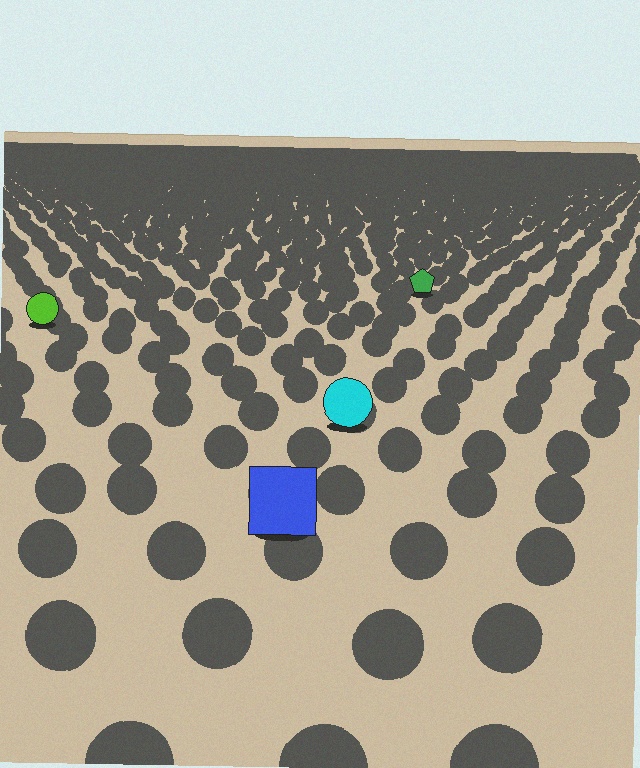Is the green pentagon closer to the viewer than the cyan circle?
No. The cyan circle is closer — you can tell from the texture gradient: the ground texture is coarser near it.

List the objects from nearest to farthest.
From nearest to farthest: the blue square, the cyan circle, the lime circle, the green pentagon.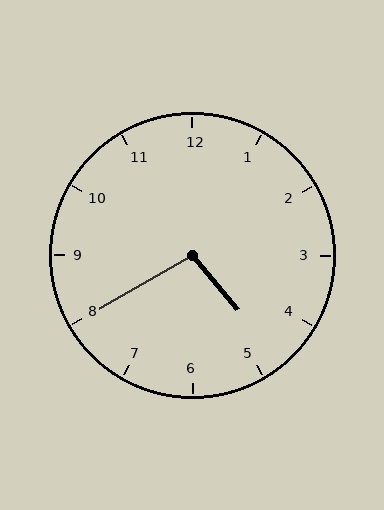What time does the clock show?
4:40.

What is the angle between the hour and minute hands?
Approximately 100 degrees.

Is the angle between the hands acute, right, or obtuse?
It is obtuse.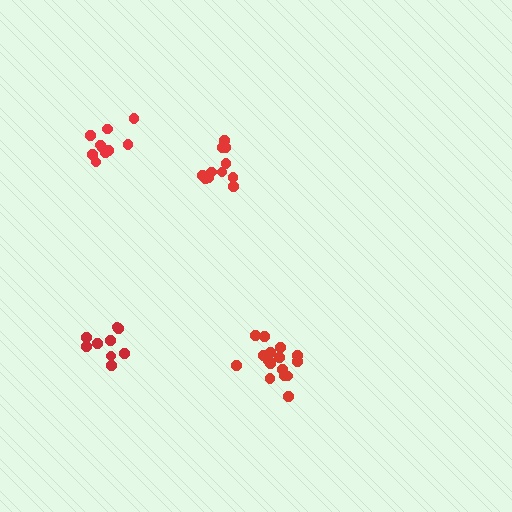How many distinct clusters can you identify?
There are 4 distinct clusters.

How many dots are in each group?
Group 1: 10 dots, Group 2: 16 dots, Group 3: 10 dots, Group 4: 11 dots (47 total).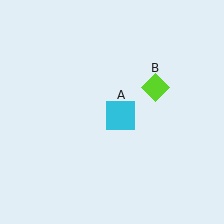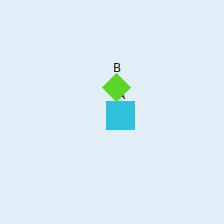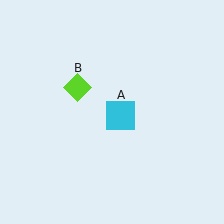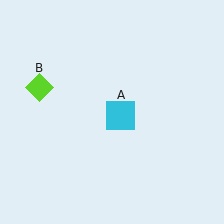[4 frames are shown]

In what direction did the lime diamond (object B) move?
The lime diamond (object B) moved left.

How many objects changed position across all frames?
1 object changed position: lime diamond (object B).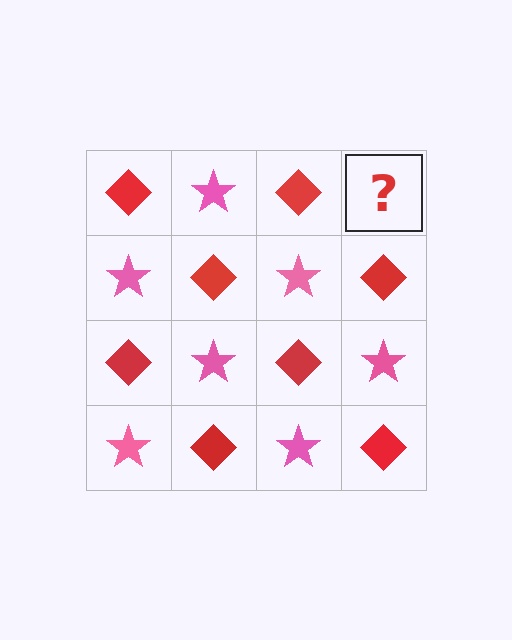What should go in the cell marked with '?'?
The missing cell should contain a pink star.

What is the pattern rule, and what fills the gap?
The rule is that it alternates red diamond and pink star in a checkerboard pattern. The gap should be filled with a pink star.